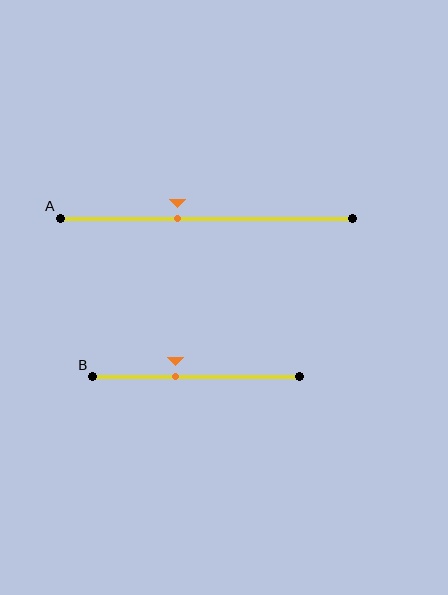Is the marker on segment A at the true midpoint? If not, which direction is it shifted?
No, the marker on segment A is shifted to the left by about 10% of the segment length.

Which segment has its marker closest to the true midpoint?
Segment A has its marker closest to the true midpoint.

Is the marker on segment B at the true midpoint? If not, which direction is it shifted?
No, the marker on segment B is shifted to the left by about 10% of the segment length.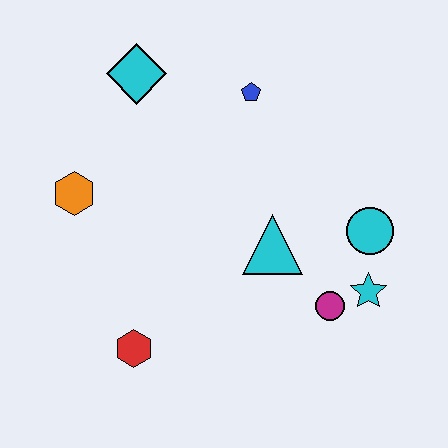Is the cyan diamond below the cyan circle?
No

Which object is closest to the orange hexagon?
The cyan diamond is closest to the orange hexagon.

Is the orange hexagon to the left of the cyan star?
Yes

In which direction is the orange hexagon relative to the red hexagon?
The orange hexagon is above the red hexagon.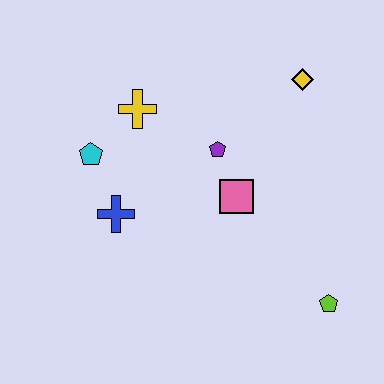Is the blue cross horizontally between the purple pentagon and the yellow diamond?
No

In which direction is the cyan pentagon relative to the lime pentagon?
The cyan pentagon is to the left of the lime pentagon.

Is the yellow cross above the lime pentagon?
Yes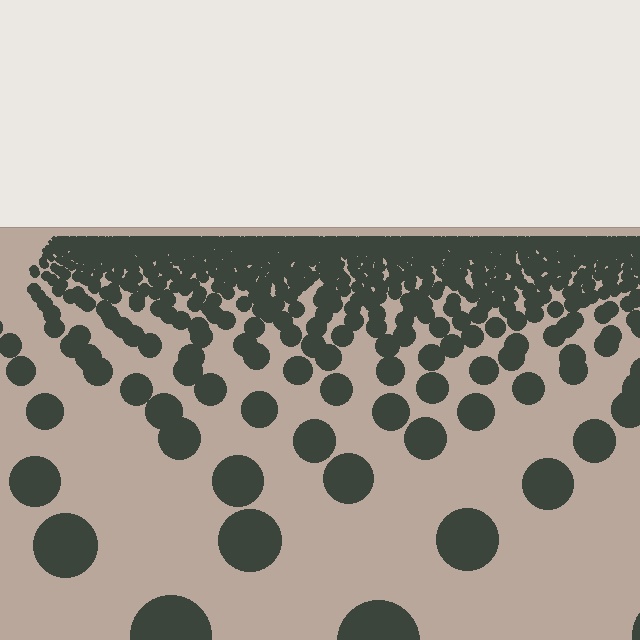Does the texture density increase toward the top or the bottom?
Density increases toward the top.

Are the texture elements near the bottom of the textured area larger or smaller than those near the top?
Larger. Near the bottom, elements are closer to the viewer and appear at a bigger on-screen size.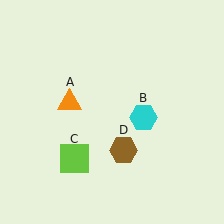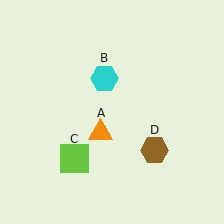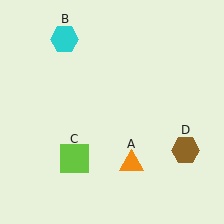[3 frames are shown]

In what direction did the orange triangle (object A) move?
The orange triangle (object A) moved down and to the right.